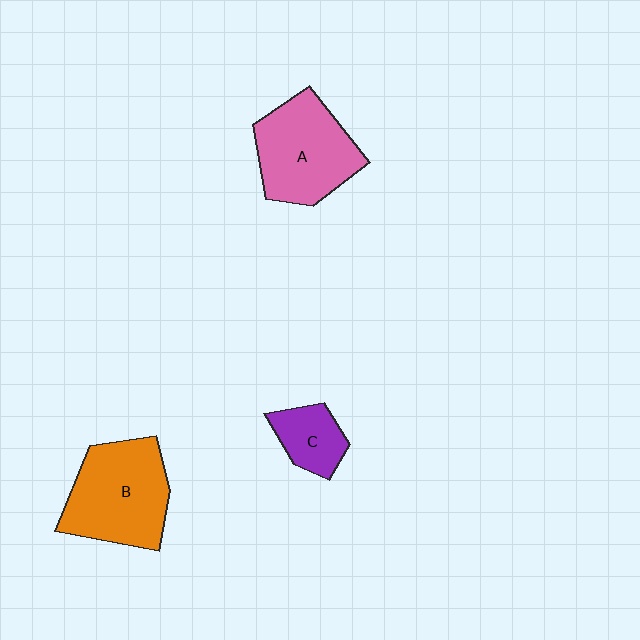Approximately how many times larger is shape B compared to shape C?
Approximately 2.4 times.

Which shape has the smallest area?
Shape C (purple).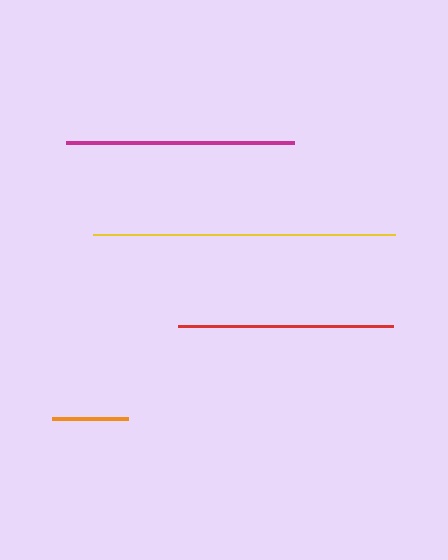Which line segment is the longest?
The yellow line is the longest at approximately 303 pixels.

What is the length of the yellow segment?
The yellow segment is approximately 303 pixels long.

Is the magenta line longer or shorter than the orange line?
The magenta line is longer than the orange line.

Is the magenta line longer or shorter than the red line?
The magenta line is longer than the red line.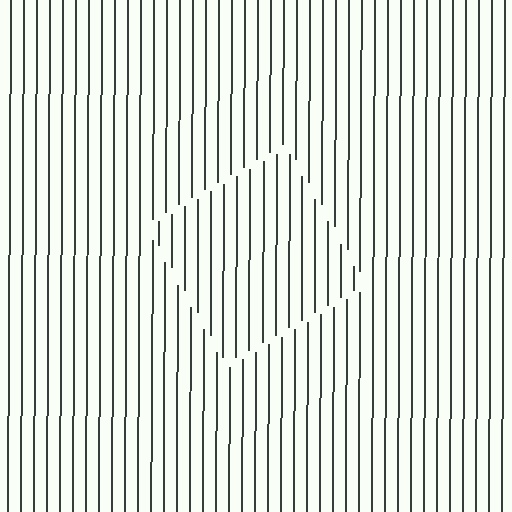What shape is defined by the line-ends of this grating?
An illusory square. The interior of the shape contains the same grating, shifted by half a period — the contour is defined by the phase discontinuity where line-ends from the inner and outer gratings abut.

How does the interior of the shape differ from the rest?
The interior of the shape contains the same grating, shifted by half a period — the contour is defined by the phase discontinuity where line-ends from the inner and outer gratings abut.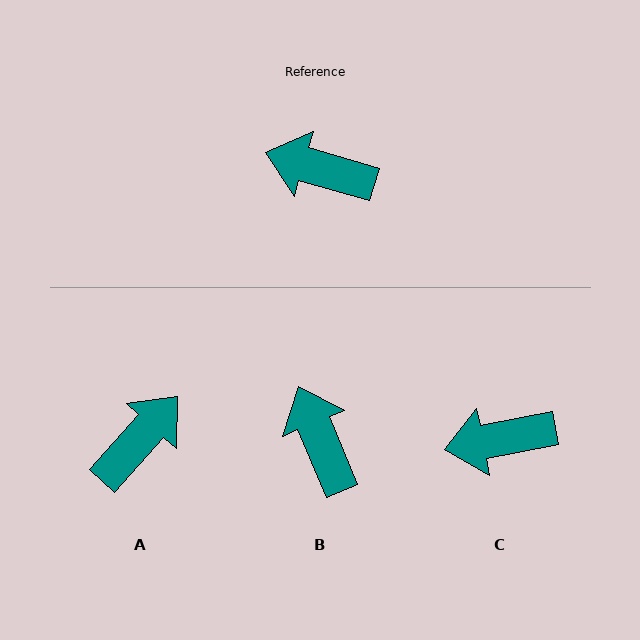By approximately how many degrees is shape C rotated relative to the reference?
Approximately 27 degrees counter-clockwise.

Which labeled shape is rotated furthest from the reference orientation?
A, about 116 degrees away.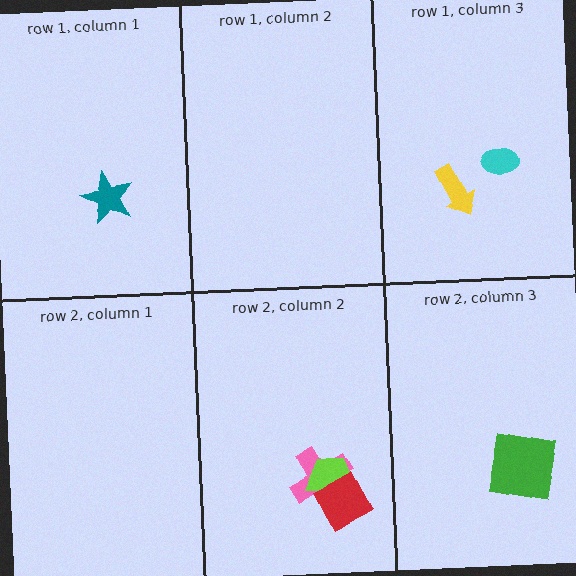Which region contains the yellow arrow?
The row 1, column 3 region.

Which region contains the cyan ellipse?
The row 1, column 3 region.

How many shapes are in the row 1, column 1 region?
1.